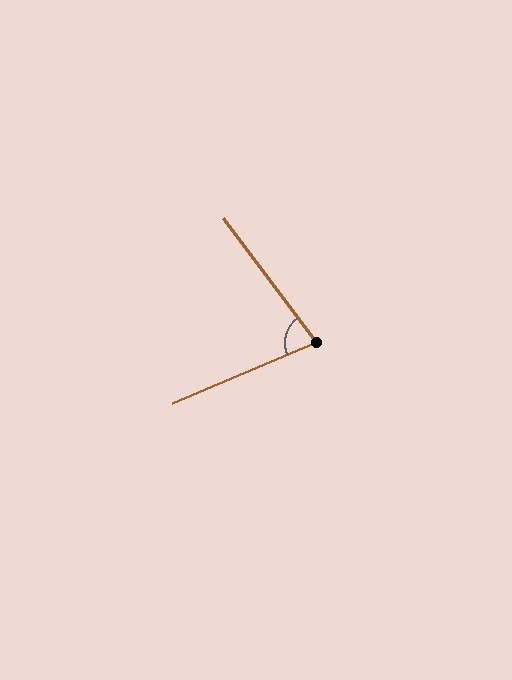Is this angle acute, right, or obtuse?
It is acute.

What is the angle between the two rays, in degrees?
Approximately 76 degrees.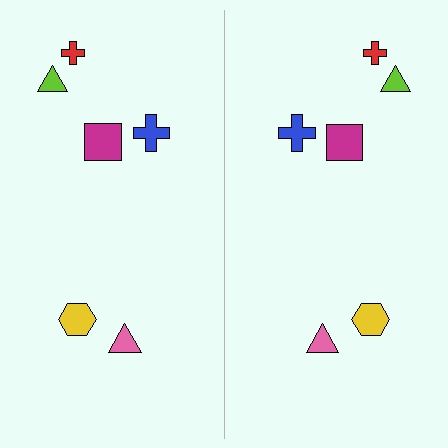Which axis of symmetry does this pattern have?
The pattern has a vertical axis of symmetry running through the center of the image.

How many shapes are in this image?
There are 12 shapes in this image.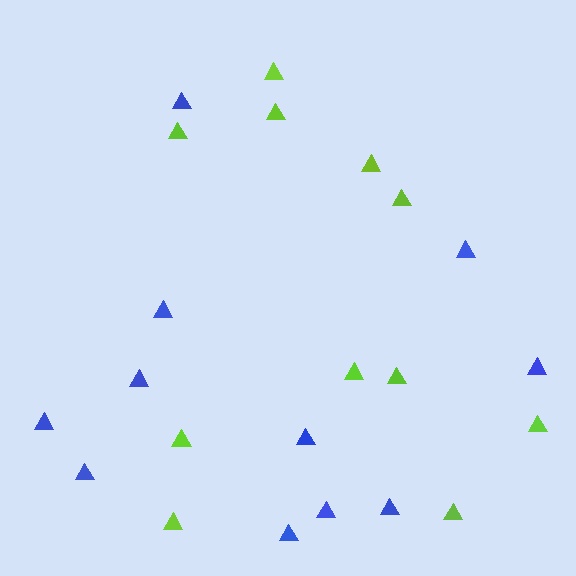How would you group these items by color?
There are 2 groups: one group of blue triangles (11) and one group of lime triangles (11).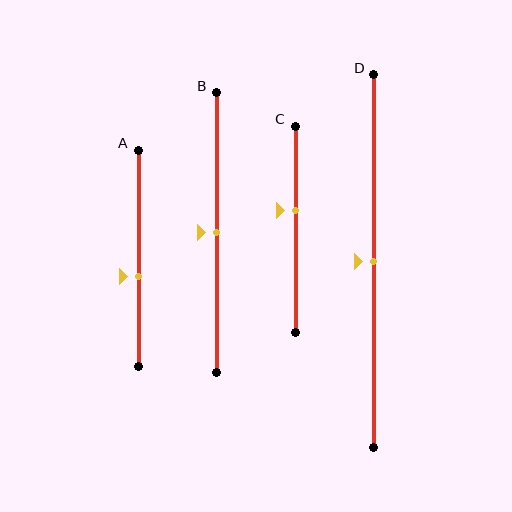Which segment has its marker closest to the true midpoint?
Segment B has its marker closest to the true midpoint.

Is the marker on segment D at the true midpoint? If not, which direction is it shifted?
Yes, the marker on segment D is at the true midpoint.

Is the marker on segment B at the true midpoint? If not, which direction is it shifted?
Yes, the marker on segment B is at the true midpoint.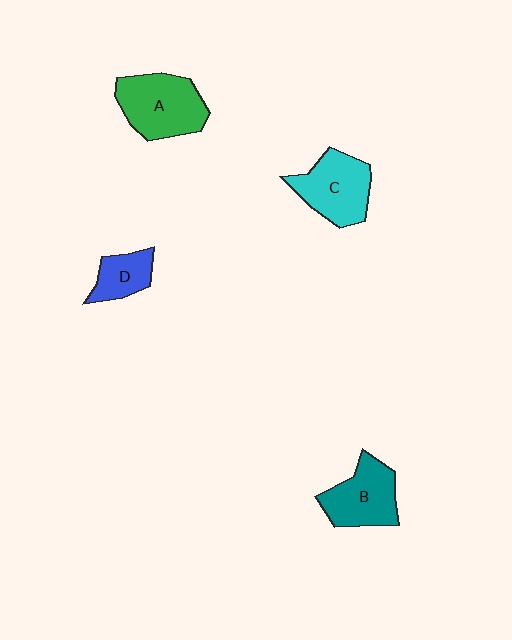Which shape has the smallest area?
Shape D (blue).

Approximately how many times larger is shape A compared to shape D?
Approximately 2.0 times.